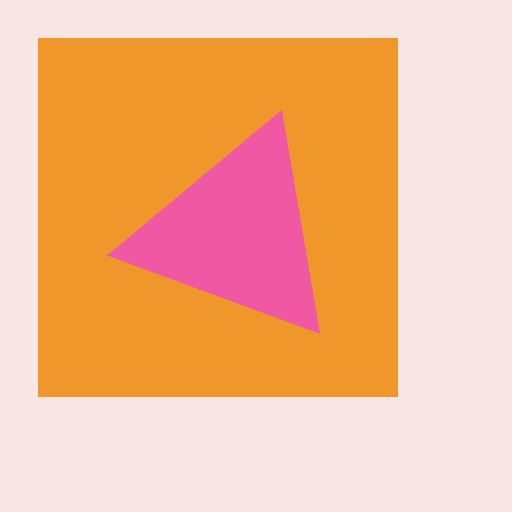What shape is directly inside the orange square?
The pink triangle.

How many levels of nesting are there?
2.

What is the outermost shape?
The orange square.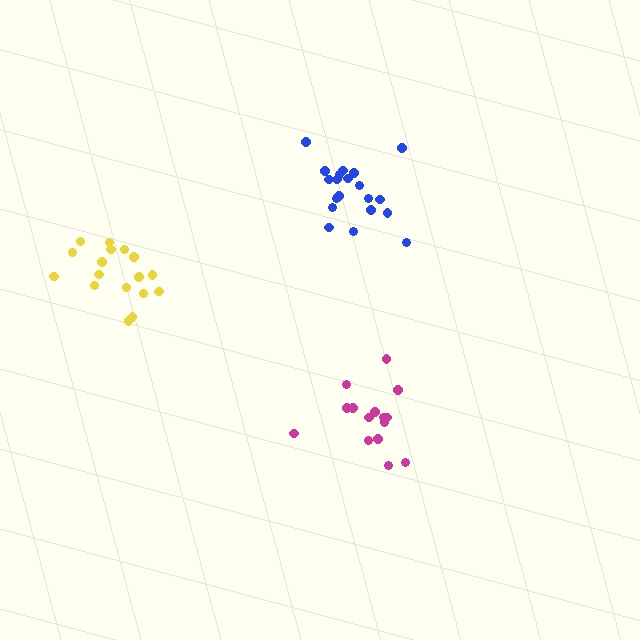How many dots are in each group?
Group 1: 15 dots, Group 2: 17 dots, Group 3: 20 dots (52 total).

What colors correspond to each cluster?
The clusters are colored: magenta, yellow, blue.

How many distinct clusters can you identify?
There are 3 distinct clusters.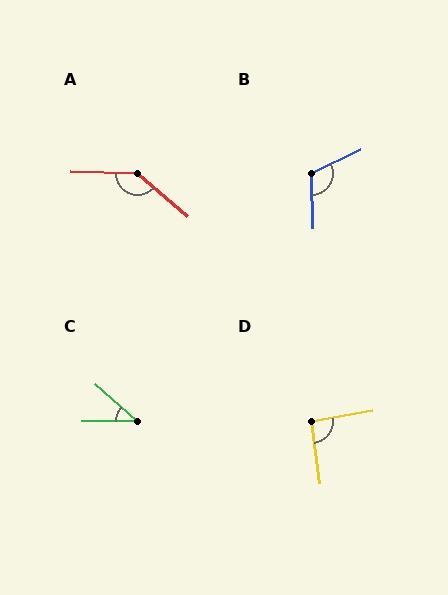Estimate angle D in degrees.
Approximately 92 degrees.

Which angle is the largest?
A, at approximately 142 degrees.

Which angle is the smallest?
C, at approximately 42 degrees.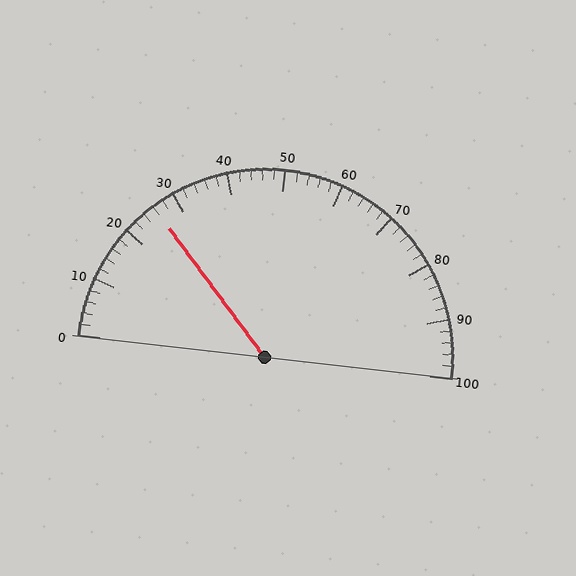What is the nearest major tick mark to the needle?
The nearest major tick mark is 30.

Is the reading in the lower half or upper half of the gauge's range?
The reading is in the lower half of the range (0 to 100).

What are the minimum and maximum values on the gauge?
The gauge ranges from 0 to 100.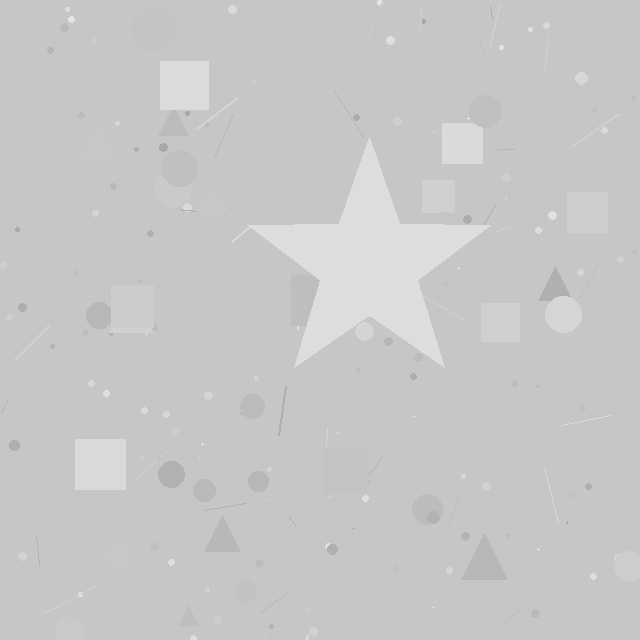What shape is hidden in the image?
A star is hidden in the image.